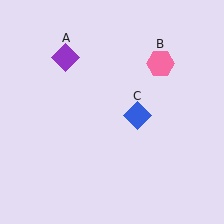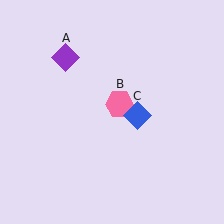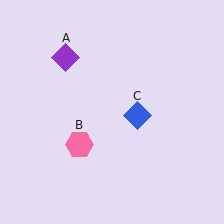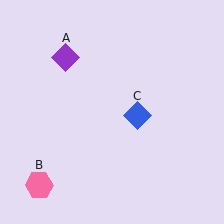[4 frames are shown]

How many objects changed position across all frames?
1 object changed position: pink hexagon (object B).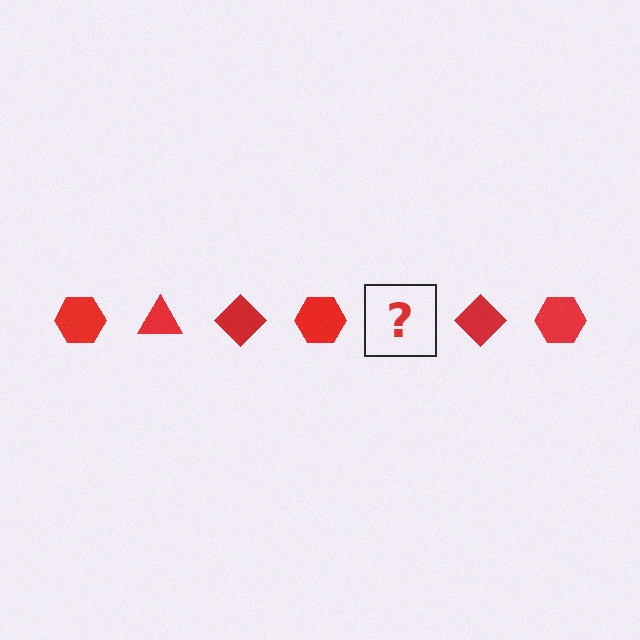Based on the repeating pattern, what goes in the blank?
The blank should be a red triangle.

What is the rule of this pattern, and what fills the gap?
The rule is that the pattern cycles through hexagon, triangle, diamond shapes in red. The gap should be filled with a red triangle.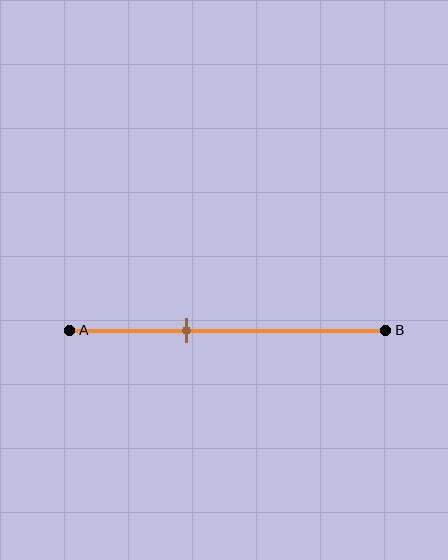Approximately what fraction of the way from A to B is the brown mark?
The brown mark is approximately 35% of the way from A to B.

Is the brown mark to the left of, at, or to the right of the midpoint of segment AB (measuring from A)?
The brown mark is to the left of the midpoint of segment AB.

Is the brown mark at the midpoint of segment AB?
No, the mark is at about 35% from A, not at the 50% midpoint.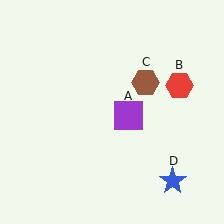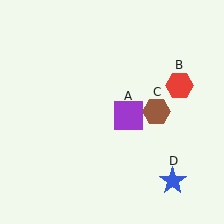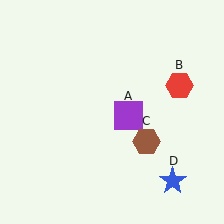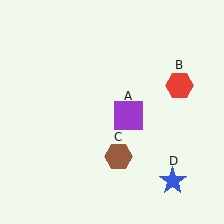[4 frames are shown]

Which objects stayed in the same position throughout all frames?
Purple square (object A) and red hexagon (object B) and blue star (object D) remained stationary.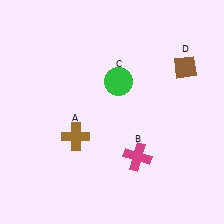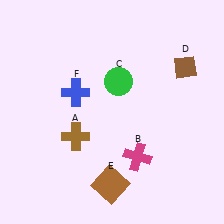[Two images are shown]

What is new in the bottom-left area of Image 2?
A brown square (E) was added in the bottom-left area of Image 2.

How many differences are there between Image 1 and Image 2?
There are 2 differences between the two images.